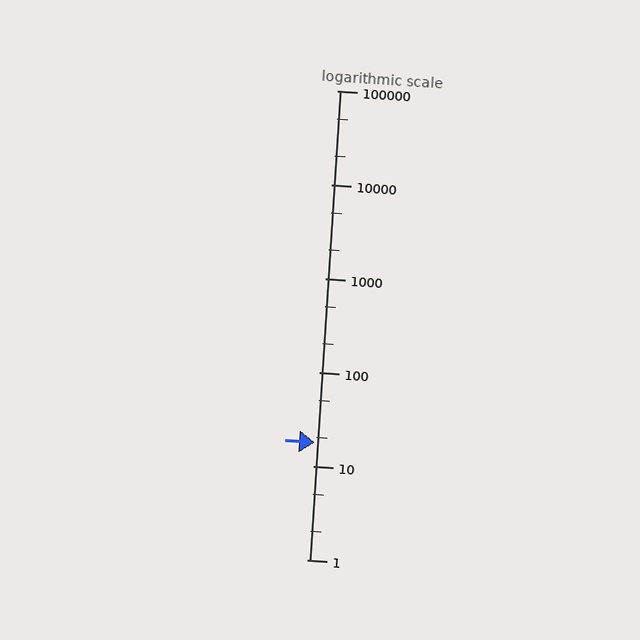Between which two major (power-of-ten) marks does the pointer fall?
The pointer is between 10 and 100.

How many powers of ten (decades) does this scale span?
The scale spans 5 decades, from 1 to 100000.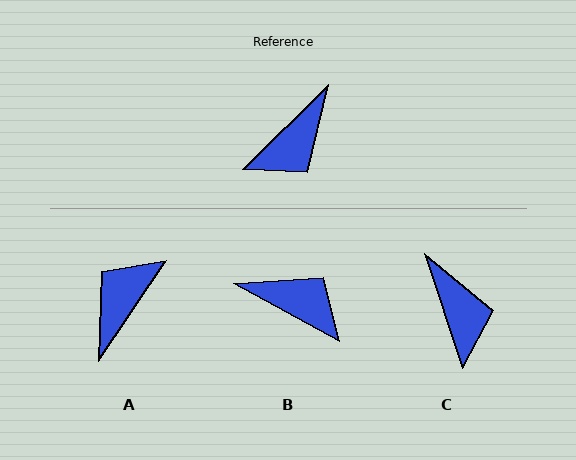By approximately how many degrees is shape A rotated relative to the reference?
Approximately 168 degrees clockwise.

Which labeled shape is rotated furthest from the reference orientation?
A, about 168 degrees away.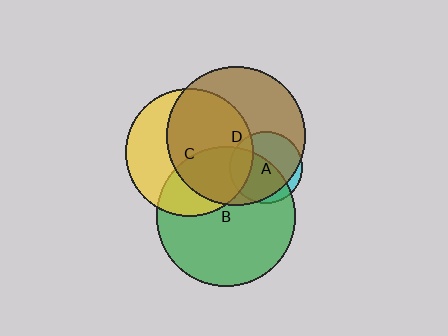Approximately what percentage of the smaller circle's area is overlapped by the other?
Approximately 55%.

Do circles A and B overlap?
Yes.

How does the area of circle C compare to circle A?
Approximately 3.1 times.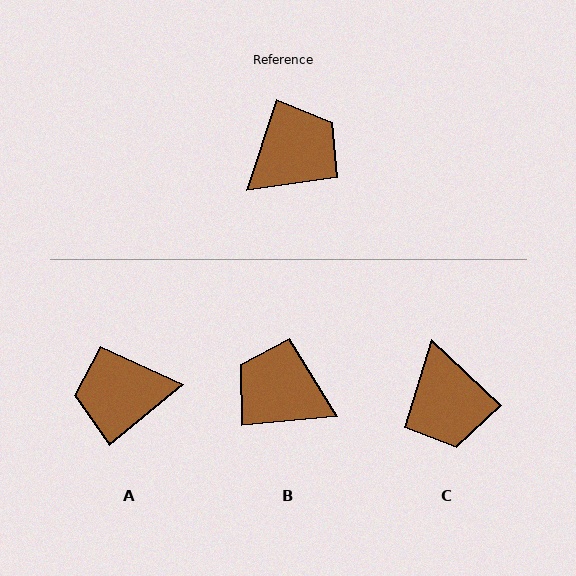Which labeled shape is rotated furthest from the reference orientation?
A, about 147 degrees away.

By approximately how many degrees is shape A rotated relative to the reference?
Approximately 147 degrees counter-clockwise.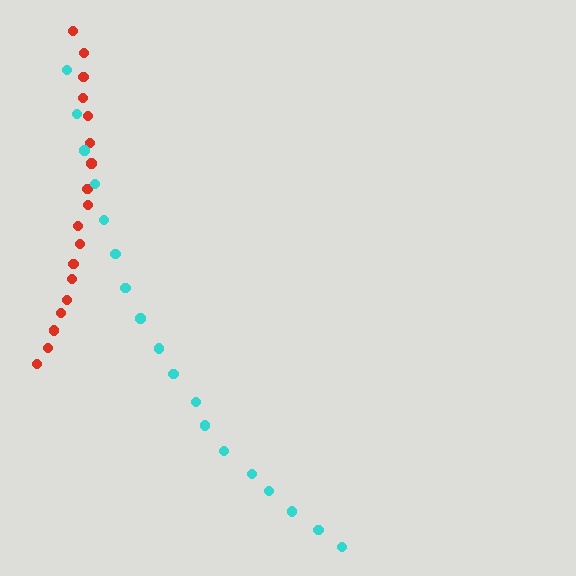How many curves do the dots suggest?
There are 2 distinct paths.